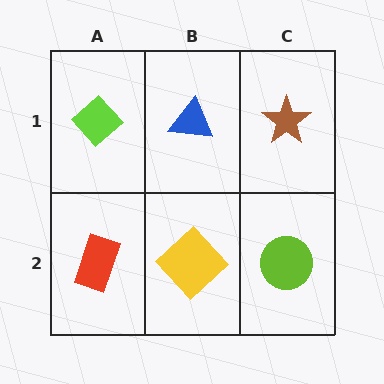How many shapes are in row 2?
3 shapes.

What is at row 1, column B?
A blue triangle.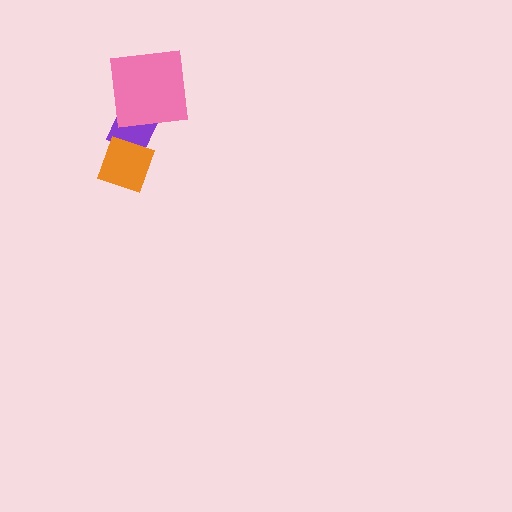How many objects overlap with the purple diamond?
2 objects overlap with the purple diamond.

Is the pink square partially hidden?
No, no other shape covers it.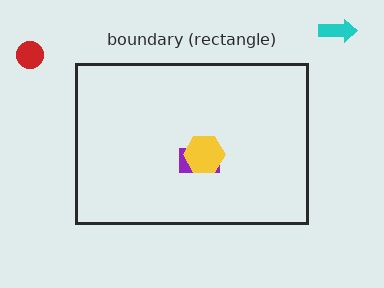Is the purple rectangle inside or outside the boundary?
Inside.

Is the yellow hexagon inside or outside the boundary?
Inside.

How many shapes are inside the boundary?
2 inside, 2 outside.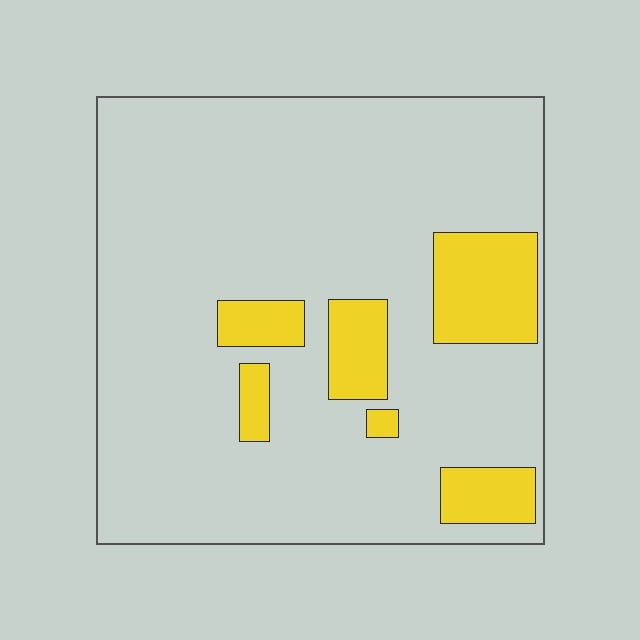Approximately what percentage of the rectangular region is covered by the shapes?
Approximately 15%.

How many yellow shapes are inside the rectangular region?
6.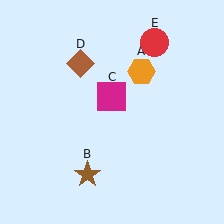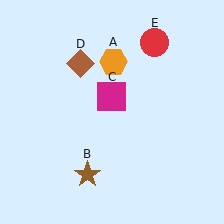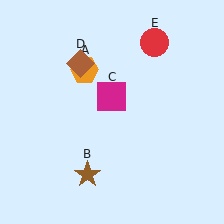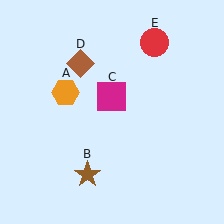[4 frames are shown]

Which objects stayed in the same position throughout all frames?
Brown star (object B) and magenta square (object C) and brown diamond (object D) and red circle (object E) remained stationary.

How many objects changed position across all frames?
1 object changed position: orange hexagon (object A).